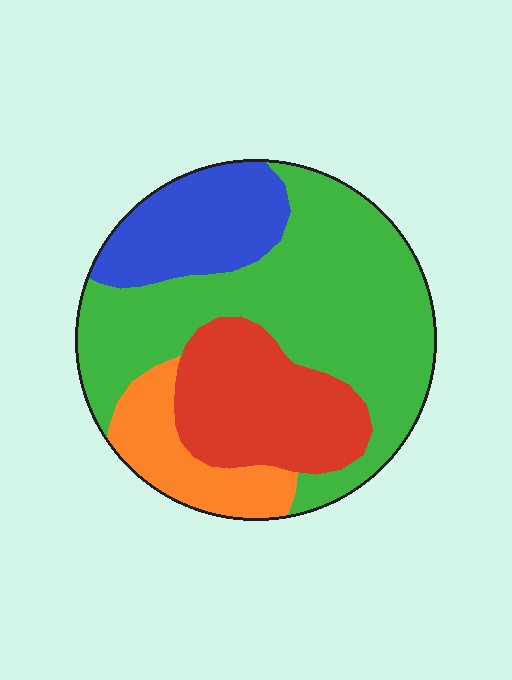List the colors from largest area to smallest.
From largest to smallest: green, red, blue, orange.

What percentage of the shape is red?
Red covers roughly 20% of the shape.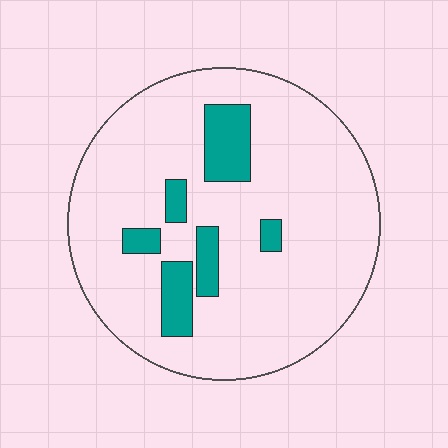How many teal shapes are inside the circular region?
6.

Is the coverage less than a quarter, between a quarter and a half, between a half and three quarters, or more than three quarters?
Less than a quarter.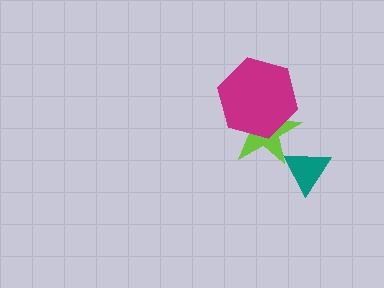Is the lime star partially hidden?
Yes, it is partially covered by another shape.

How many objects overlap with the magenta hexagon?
1 object overlaps with the magenta hexagon.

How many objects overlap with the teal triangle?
1 object overlaps with the teal triangle.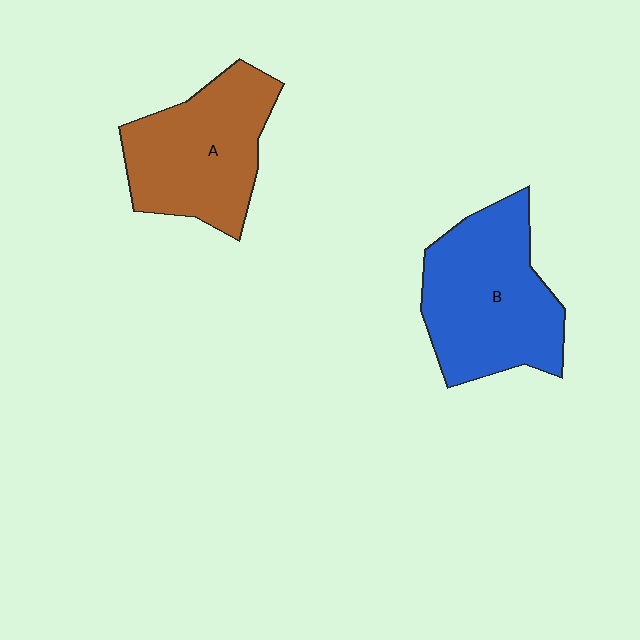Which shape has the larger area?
Shape B (blue).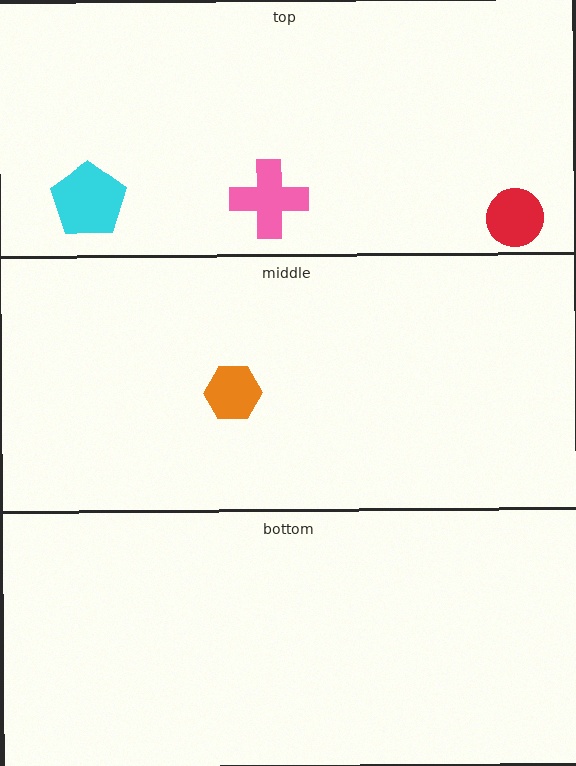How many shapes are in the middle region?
1.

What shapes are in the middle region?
The orange hexagon.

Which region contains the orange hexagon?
The middle region.